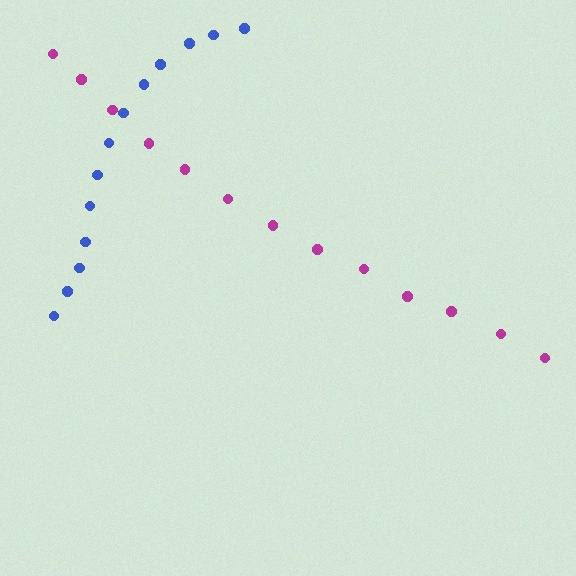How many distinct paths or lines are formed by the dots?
There are 2 distinct paths.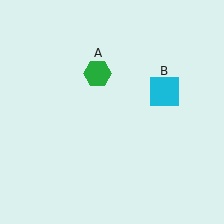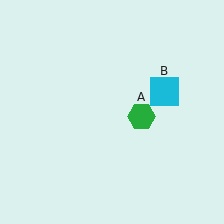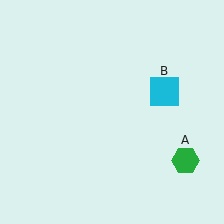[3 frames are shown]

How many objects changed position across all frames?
1 object changed position: green hexagon (object A).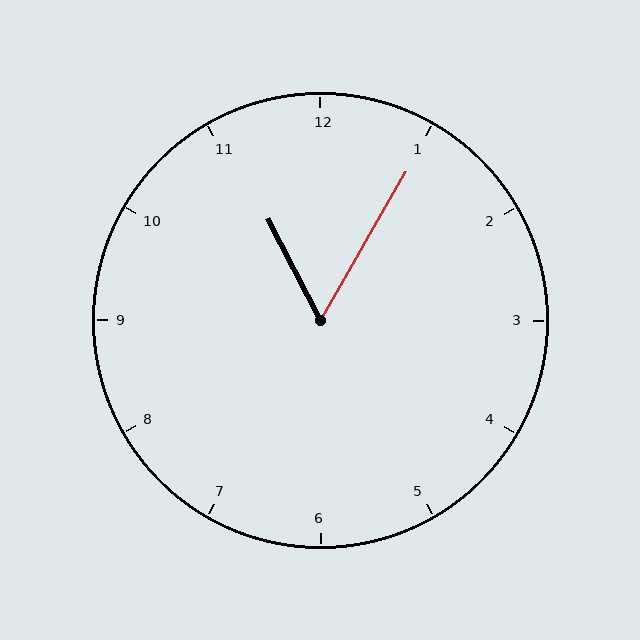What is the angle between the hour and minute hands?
Approximately 58 degrees.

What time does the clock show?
11:05.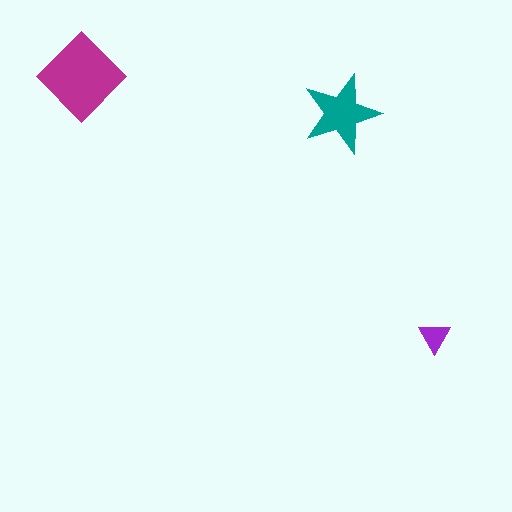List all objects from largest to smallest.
The magenta diamond, the teal star, the purple triangle.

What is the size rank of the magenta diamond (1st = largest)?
1st.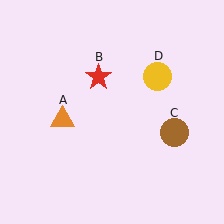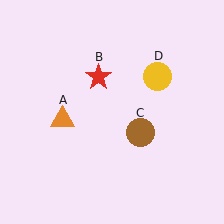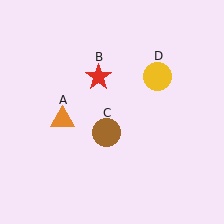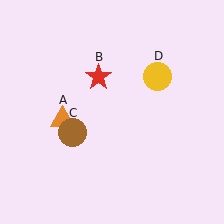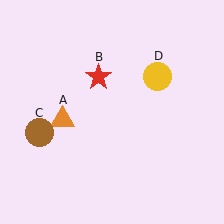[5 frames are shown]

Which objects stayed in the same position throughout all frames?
Orange triangle (object A) and red star (object B) and yellow circle (object D) remained stationary.